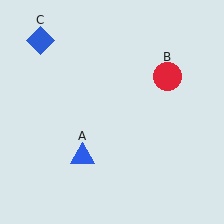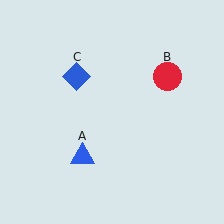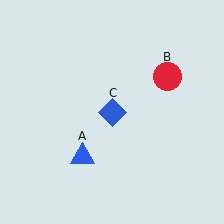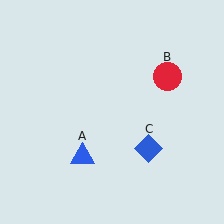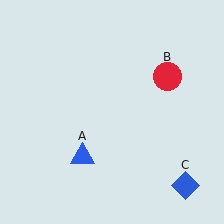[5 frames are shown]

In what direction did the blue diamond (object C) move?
The blue diamond (object C) moved down and to the right.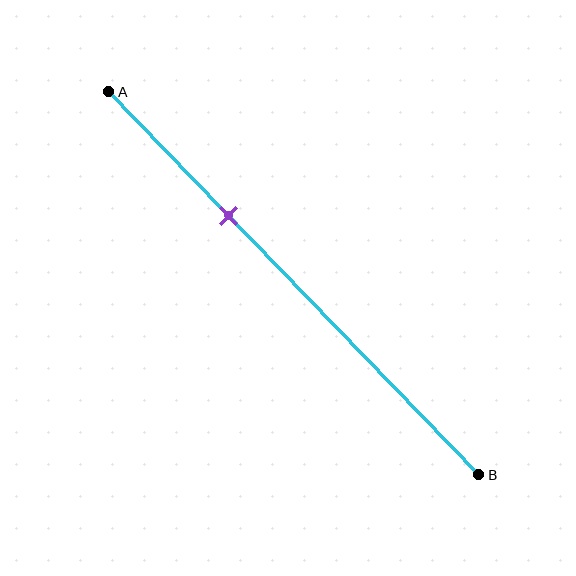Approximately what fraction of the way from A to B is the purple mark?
The purple mark is approximately 30% of the way from A to B.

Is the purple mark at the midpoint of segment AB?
No, the mark is at about 30% from A, not at the 50% midpoint.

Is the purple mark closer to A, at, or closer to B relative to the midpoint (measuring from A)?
The purple mark is closer to point A than the midpoint of segment AB.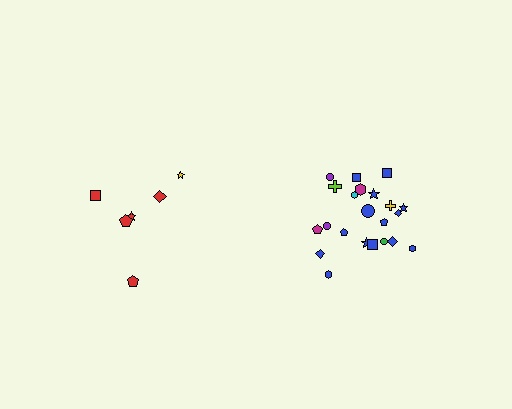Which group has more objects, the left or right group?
The right group.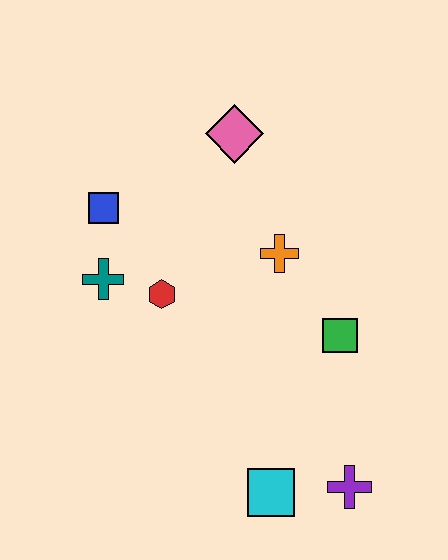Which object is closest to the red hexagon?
The teal cross is closest to the red hexagon.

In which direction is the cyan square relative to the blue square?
The cyan square is below the blue square.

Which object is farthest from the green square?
The blue square is farthest from the green square.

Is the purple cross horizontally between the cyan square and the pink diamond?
No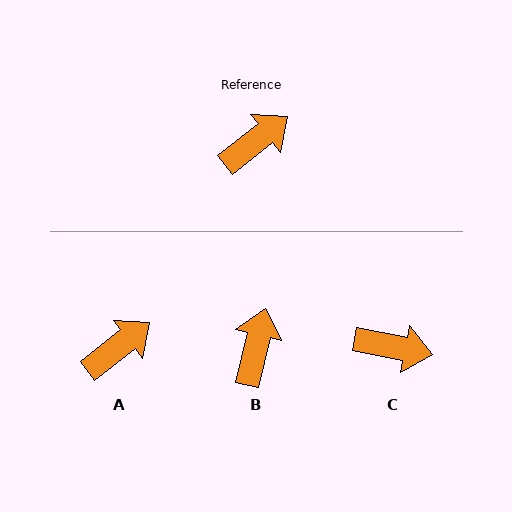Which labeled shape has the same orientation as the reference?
A.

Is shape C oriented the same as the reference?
No, it is off by about 49 degrees.